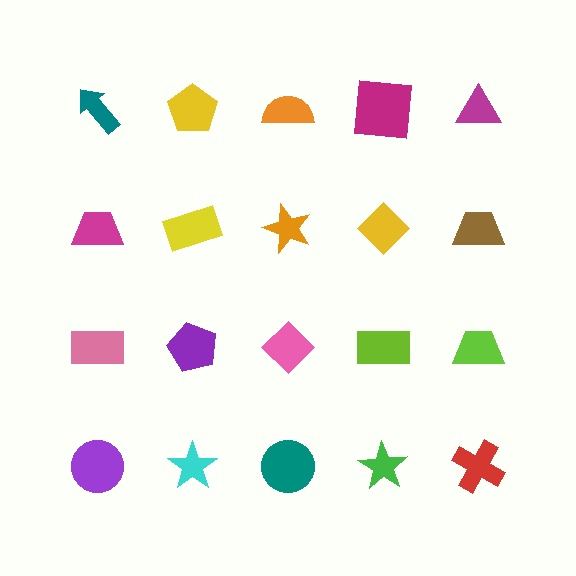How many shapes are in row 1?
5 shapes.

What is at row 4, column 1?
A purple circle.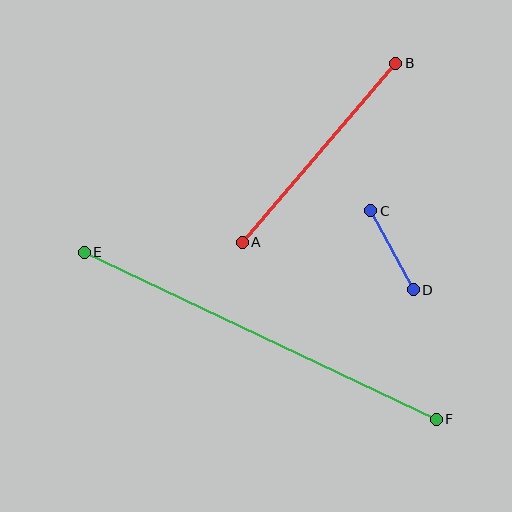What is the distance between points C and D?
The distance is approximately 90 pixels.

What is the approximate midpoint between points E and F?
The midpoint is at approximately (260, 336) pixels.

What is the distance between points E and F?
The distance is approximately 390 pixels.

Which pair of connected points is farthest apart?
Points E and F are farthest apart.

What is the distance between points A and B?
The distance is approximately 236 pixels.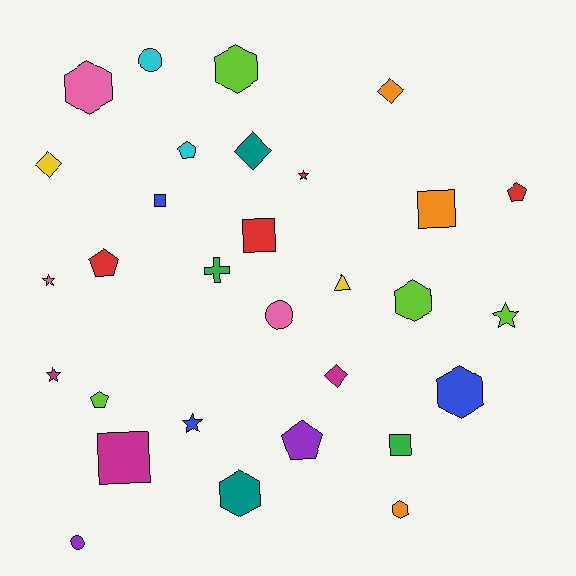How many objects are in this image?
There are 30 objects.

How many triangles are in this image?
There is 1 triangle.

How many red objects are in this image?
There are 3 red objects.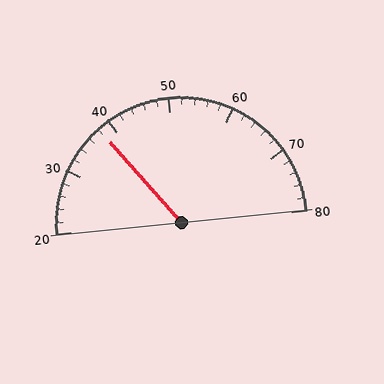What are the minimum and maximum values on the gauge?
The gauge ranges from 20 to 80.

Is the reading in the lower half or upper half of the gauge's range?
The reading is in the lower half of the range (20 to 80).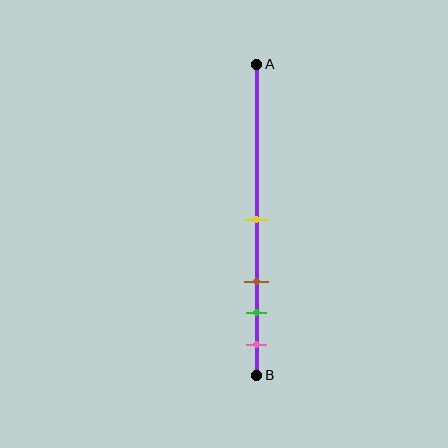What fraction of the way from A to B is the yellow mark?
The yellow mark is approximately 50% (0.5) of the way from A to B.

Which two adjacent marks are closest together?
The green and pink marks are the closest adjacent pair.